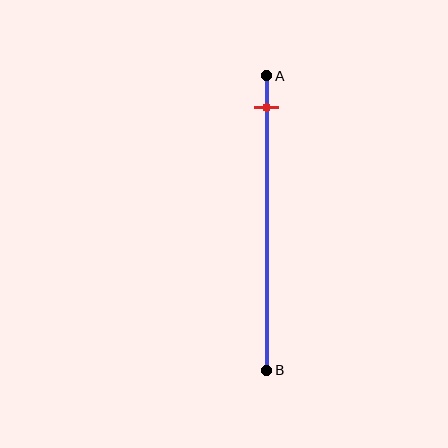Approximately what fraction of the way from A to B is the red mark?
The red mark is approximately 10% of the way from A to B.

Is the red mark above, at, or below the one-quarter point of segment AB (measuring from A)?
The red mark is above the one-quarter point of segment AB.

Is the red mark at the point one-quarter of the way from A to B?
No, the mark is at about 10% from A, not at the 25% one-quarter point.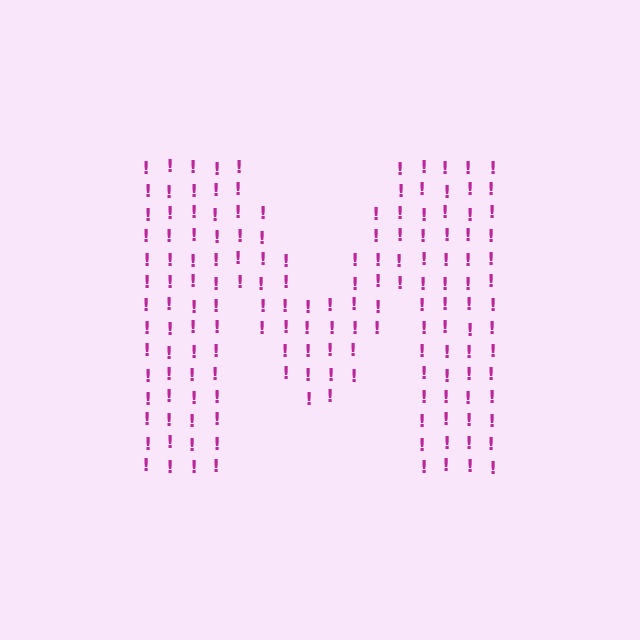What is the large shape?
The large shape is the letter M.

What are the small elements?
The small elements are exclamation marks.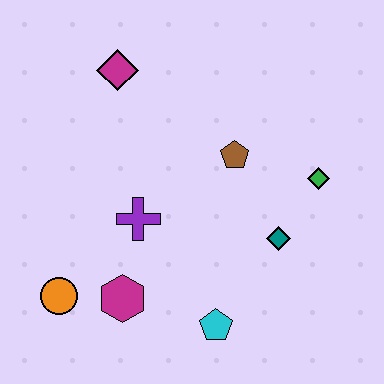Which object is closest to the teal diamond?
The green diamond is closest to the teal diamond.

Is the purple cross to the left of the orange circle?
No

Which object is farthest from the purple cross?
The green diamond is farthest from the purple cross.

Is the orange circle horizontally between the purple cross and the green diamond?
No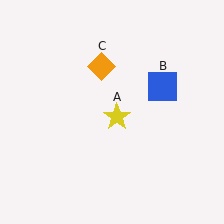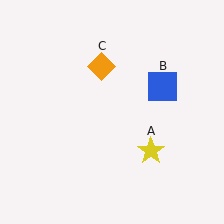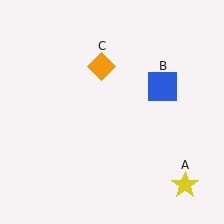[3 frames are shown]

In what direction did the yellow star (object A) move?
The yellow star (object A) moved down and to the right.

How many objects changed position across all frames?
1 object changed position: yellow star (object A).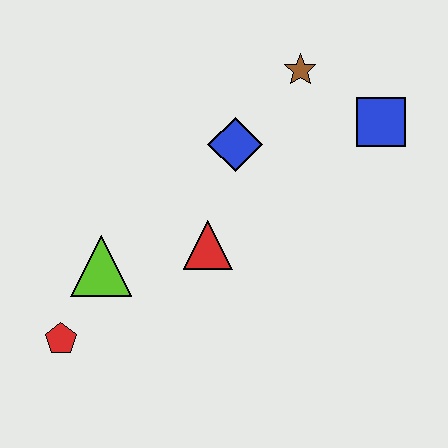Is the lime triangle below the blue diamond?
Yes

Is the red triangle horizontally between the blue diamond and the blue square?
No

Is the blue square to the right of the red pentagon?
Yes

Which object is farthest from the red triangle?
The blue square is farthest from the red triangle.